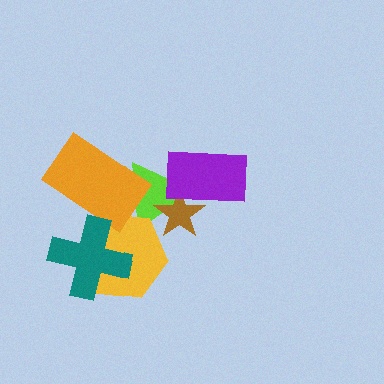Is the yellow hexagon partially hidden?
Yes, it is partially covered by another shape.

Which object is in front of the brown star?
The purple rectangle is in front of the brown star.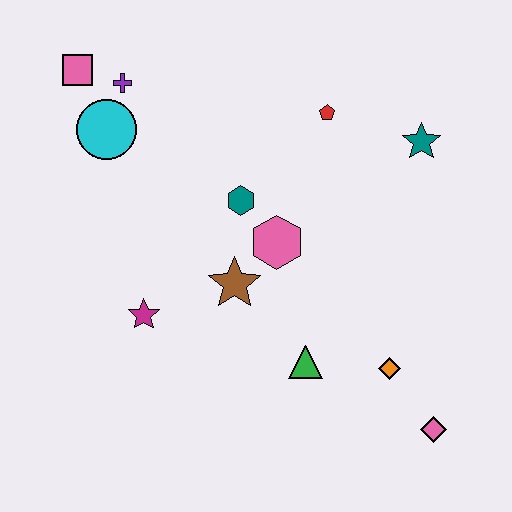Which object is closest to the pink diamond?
The orange diamond is closest to the pink diamond.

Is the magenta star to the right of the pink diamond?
No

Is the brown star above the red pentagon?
No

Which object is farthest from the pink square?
The pink diamond is farthest from the pink square.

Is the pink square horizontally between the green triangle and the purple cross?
No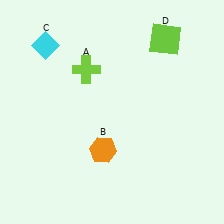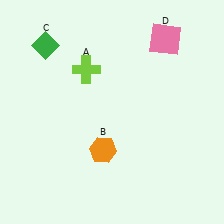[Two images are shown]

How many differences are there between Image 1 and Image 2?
There are 2 differences between the two images.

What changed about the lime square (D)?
In Image 1, D is lime. In Image 2, it changed to pink.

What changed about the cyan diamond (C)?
In Image 1, C is cyan. In Image 2, it changed to green.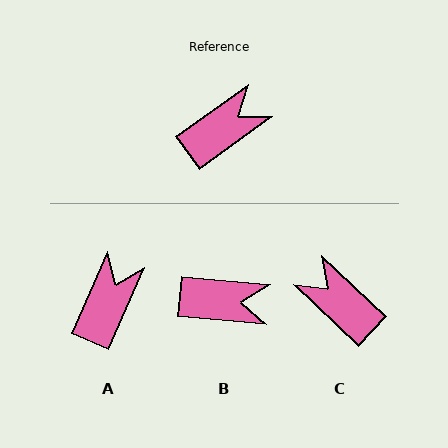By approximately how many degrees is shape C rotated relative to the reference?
Approximately 100 degrees counter-clockwise.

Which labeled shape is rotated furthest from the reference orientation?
C, about 100 degrees away.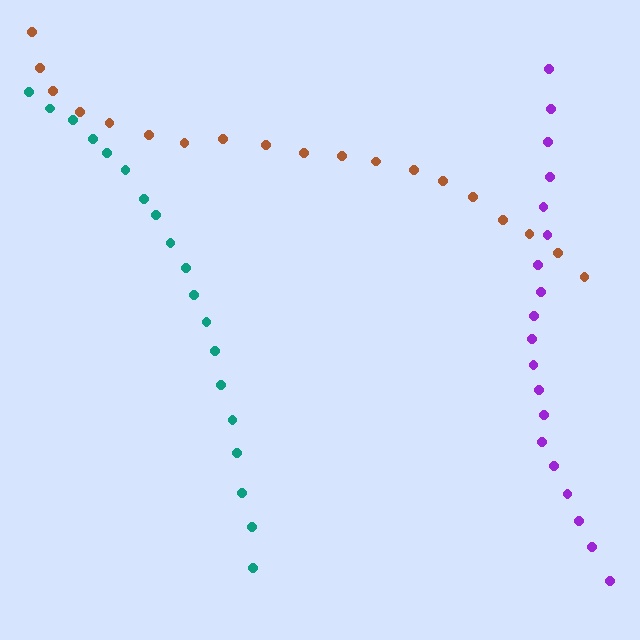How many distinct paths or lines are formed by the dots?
There are 3 distinct paths.